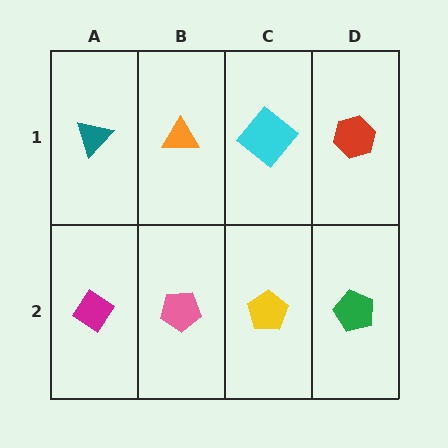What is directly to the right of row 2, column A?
A pink pentagon.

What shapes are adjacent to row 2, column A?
A teal triangle (row 1, column A), a pink pentagon (row 2, column B).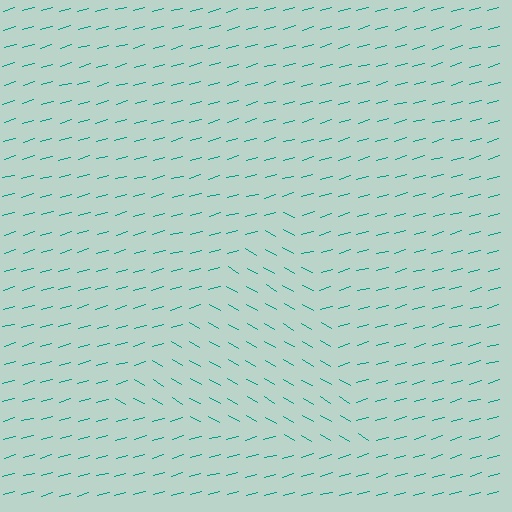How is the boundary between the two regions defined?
The boundary is defined purely by a change in line orientation (approximately 45 degrees difference). All lines are the same color and thickness.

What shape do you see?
I see a triangle.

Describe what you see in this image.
The image is filled with small teal line segments. A triangle region in the image has lines oriented differently from the surrounding lines, creating a visible texture boundary.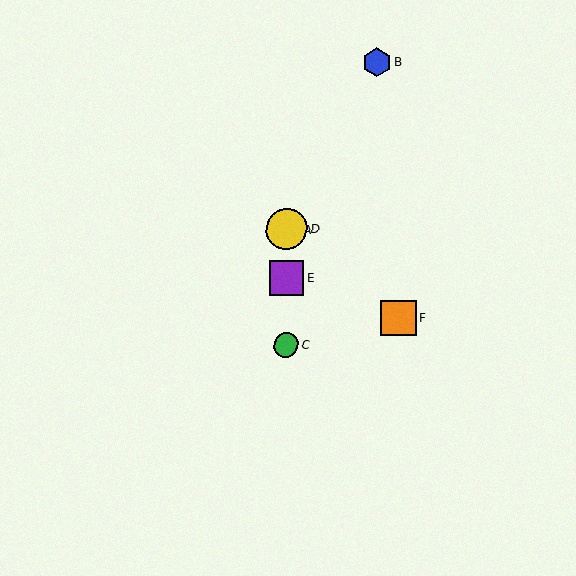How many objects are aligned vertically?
4 objects (A, C, D, E) are aligned vertically.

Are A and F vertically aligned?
No, A is at x≈287 and F is at x≈398.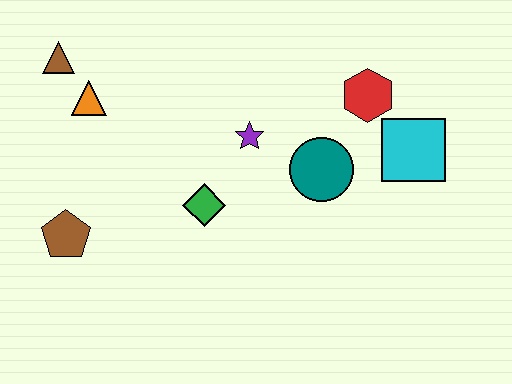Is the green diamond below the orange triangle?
Yes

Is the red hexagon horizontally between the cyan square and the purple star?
Yes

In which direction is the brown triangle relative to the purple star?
The brown triangle is to the left of the purple star.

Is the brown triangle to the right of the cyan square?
No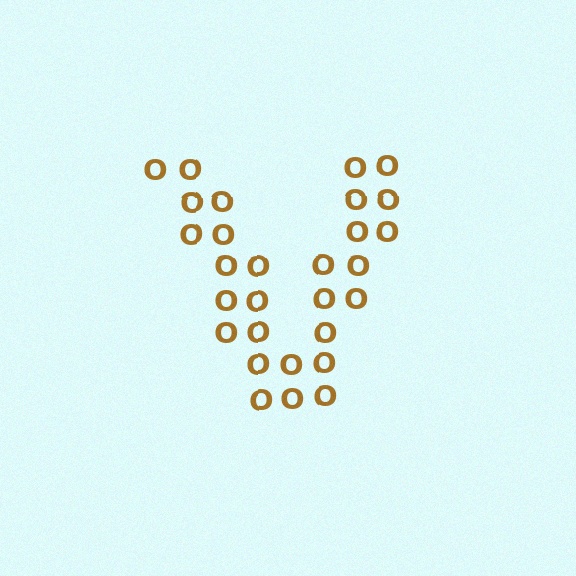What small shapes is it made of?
It is made of small letter O's.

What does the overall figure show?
The overall figure shows the letter V.